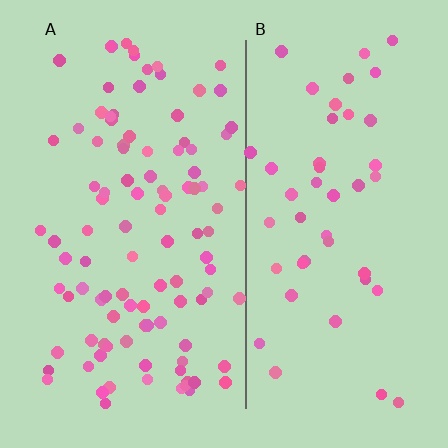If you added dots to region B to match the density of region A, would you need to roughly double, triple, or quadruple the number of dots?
Approximately double.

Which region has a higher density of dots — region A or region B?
A (the left).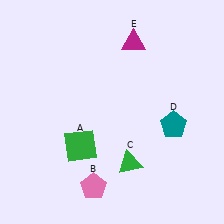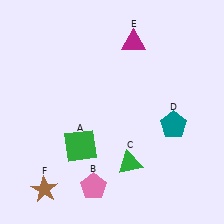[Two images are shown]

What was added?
A brown star (F) was added in Image 2.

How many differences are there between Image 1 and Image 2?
There is 1 difference between the two images.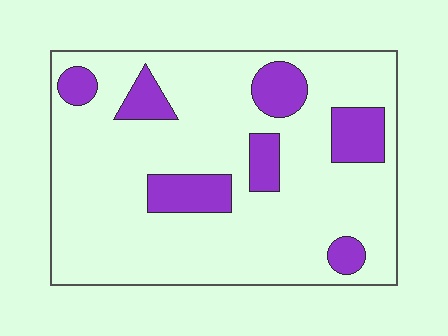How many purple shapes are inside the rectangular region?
7.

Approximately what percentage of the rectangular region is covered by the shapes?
Approximately 20%.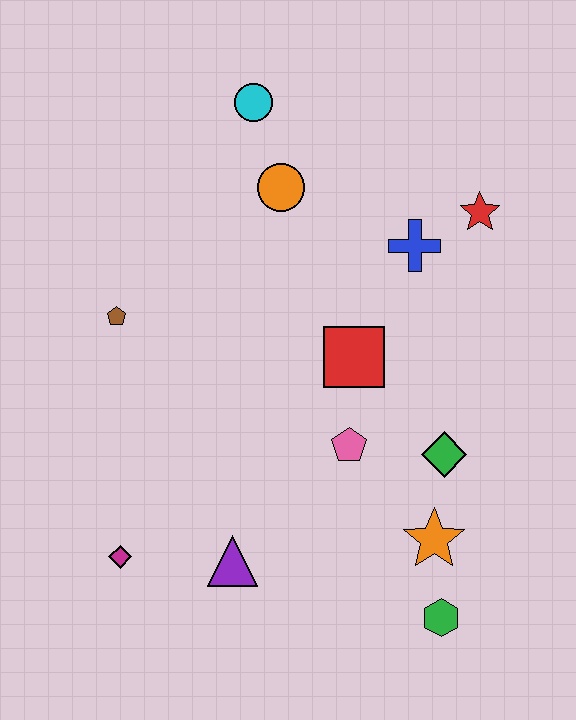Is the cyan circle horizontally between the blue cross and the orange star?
No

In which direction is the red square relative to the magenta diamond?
The red square is to the right of the magenta diamond.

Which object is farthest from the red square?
The magenta diamond is farthest from the red square.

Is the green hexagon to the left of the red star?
Yes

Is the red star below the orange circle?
Yes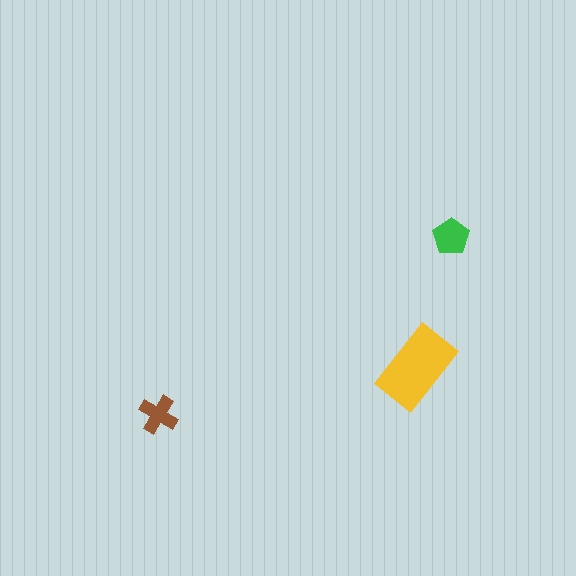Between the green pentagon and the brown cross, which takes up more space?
The green pentagon.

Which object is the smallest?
The brown cross.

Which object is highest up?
The green pentagon is topmost.